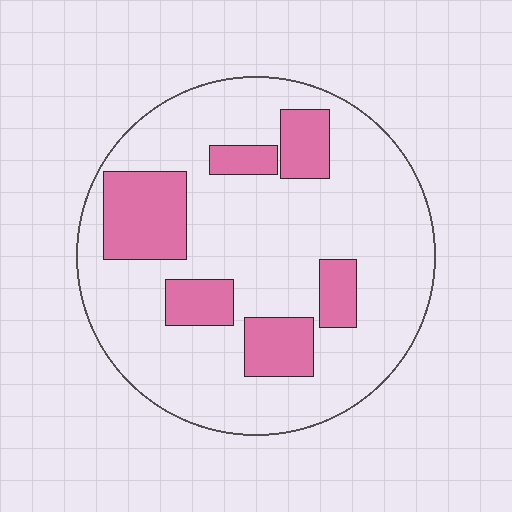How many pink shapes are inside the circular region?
6.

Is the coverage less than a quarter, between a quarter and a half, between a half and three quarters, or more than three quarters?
Less than a quarter.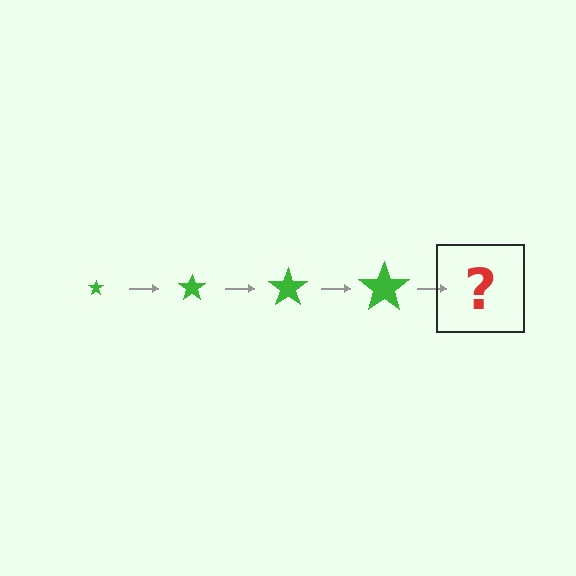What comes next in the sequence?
The next element should be a green star, larger than the previous one.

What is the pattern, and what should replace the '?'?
The pattern is that the star gets progressively larger each step. The '?' should be a green star, larger than the previous one.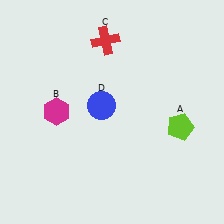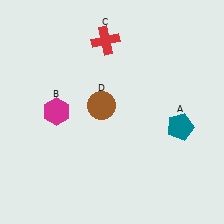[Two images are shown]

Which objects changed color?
A changed from lime to teal. D changed from blue to brown.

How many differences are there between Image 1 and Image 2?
There are 2 differences between the two images.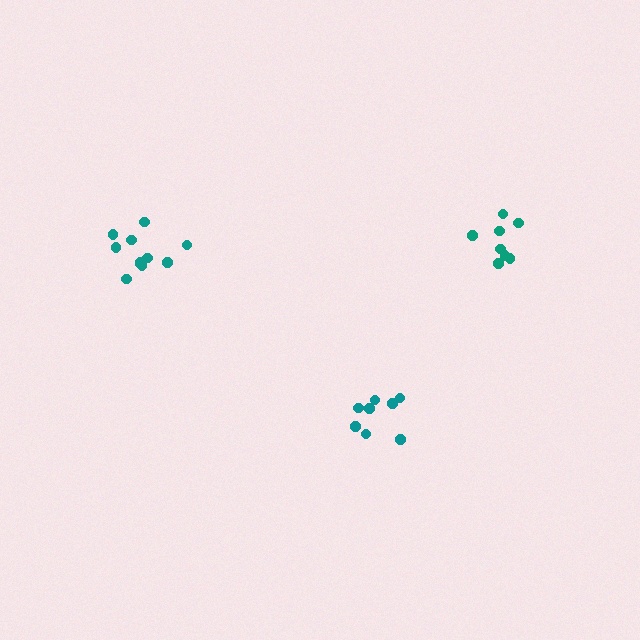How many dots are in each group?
Group 1: 8 dots, Group 2: 11 dots, Group 3: 8 dots (27 total).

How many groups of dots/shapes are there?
There are 3 groups.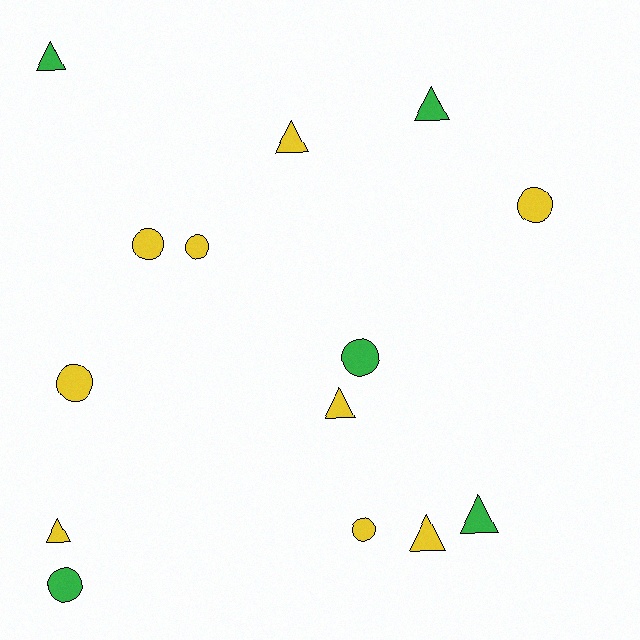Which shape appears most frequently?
Triangle, with 7 objects.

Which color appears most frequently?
Yellow, with 9 objects.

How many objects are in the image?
There are 14 objects.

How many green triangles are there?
There are 3 green triangles.